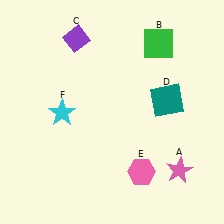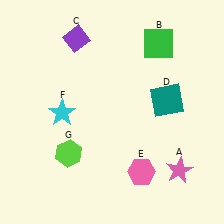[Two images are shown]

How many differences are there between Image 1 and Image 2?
There is 1 difference between the two images.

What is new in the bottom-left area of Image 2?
A lime hexagon (G) was added in the bottom-left area of Image 2.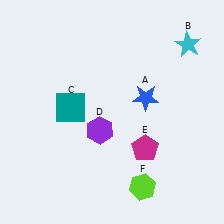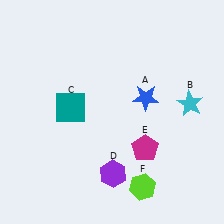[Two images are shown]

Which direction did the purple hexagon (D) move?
The purple hexagon (D) moved down.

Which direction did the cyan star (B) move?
The cyan star (B) moved down.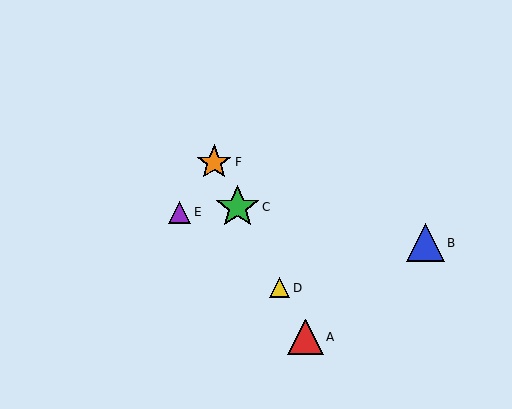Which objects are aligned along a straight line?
Objects A, C, D, F are aligned along a straight line.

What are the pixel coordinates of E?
Object E is at (180, 212).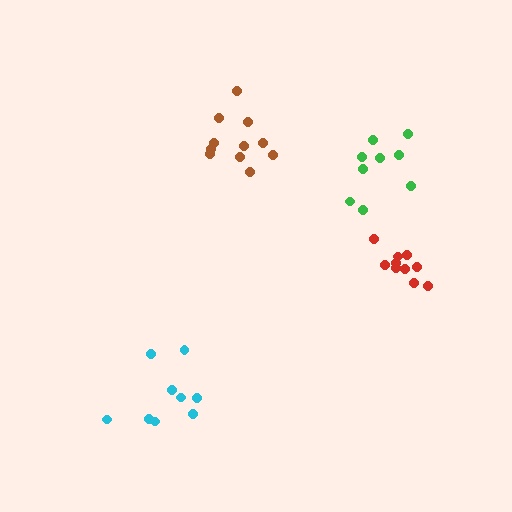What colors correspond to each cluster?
The clusters are colored: brown, green, cyan, red.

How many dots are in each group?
Group 1: 11 dots, Group 2: 9 dots, Group 3: 9 dots, Group 4: 10 dots (39 total).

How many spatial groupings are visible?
There are 4 spatial groupings.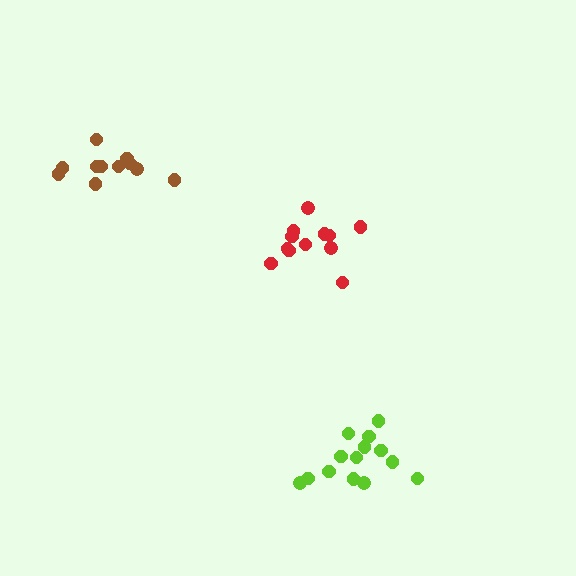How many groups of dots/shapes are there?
There are 3 groups.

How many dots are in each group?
Group 1: 12 dots, Group 2: 14 dots, Group 3: 11 dots (37 total).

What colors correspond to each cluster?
The clusters are colored: red, lime, brown.